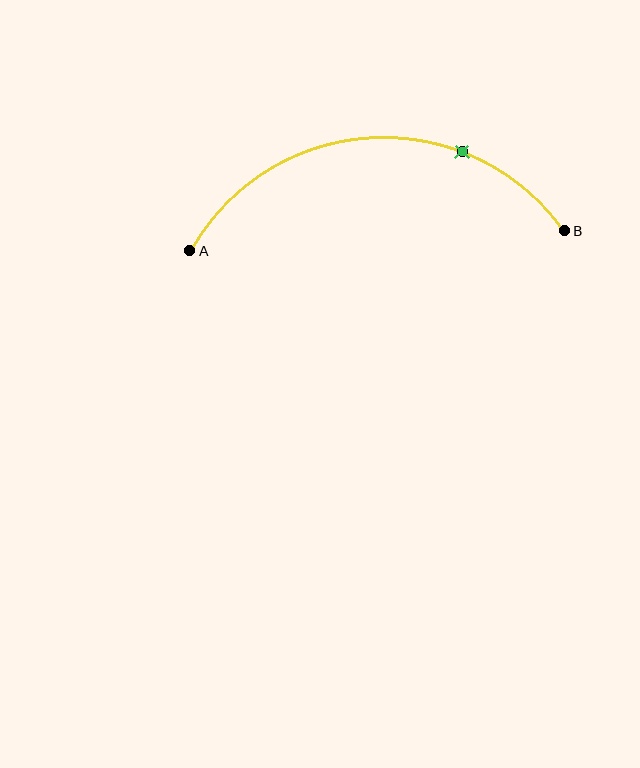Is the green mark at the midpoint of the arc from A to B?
No. The green mark lies on the arc but is closer to endpoint B. The arc midpoint would be at the point on the curve equidistant along the arc from both A and B.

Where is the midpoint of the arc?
The arc midpoint is the point on the curve farthest from the straight line joining A and B. It sits above that line.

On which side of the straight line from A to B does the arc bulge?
The arc bulges above the straight line connecting A and B.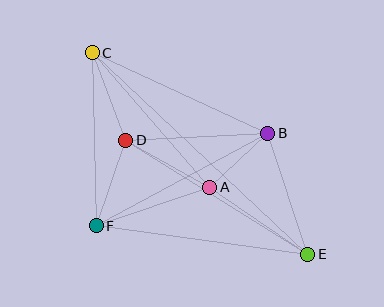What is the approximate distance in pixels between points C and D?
The distance between C and D is approximately 93 pixels.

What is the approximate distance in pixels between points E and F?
The distance between E and F is approximately 213 pixels.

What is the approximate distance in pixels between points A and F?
The distance between A and F is approximately 120 pixels.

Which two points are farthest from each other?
Points C and E are farthest from each other.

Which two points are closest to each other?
Points A and B are closest to each other.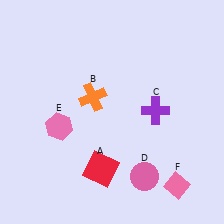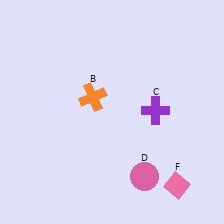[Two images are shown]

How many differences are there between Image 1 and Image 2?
There are 2 differences between the two images.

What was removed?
The red square (A), the pink hexagon (E) were removed in Image 2.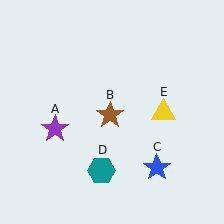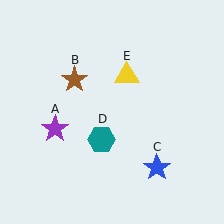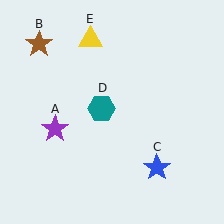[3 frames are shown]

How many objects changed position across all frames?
3 objects changed position: brown star (object B), teal hexagon (object D), yellow triangle (object E).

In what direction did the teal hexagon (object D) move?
The teal hexagon (object D) moved up.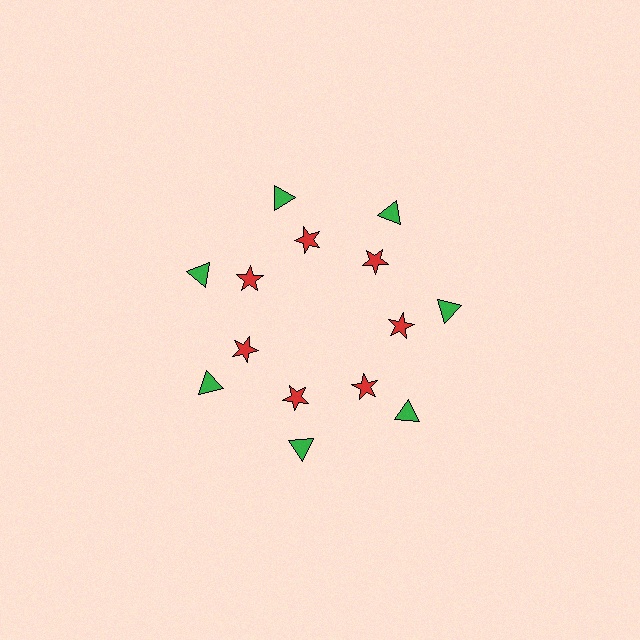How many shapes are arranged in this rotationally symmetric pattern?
There are 14 shapes, arranged in 7 groups of 2.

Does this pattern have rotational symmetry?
Yes, this pattern has 7-fold rotational symmetry. It looks the same after rotating 51 degrees around the center.